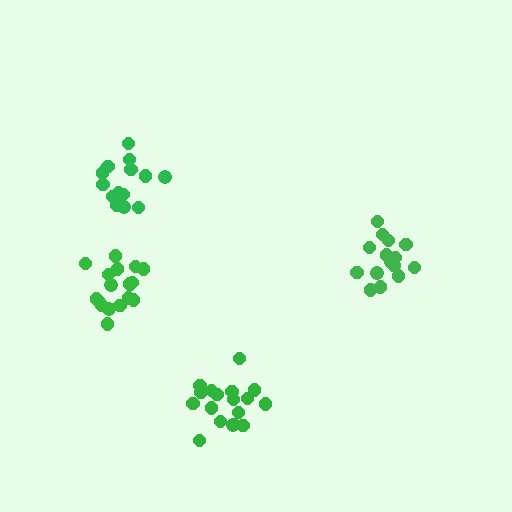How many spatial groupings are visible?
There are 4 spatial groupings.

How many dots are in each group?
Group 1: 18 dots, Group 2: 15 dots, Group 3: 18 dots, Group 4: 14 dots (65 total).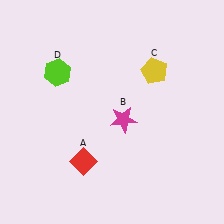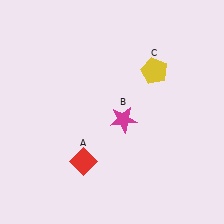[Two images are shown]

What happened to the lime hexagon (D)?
The lime hexagon (D) was removed in Image 2. It was in the top-left area of Image 1.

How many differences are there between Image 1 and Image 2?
There is 1 difference between the two images.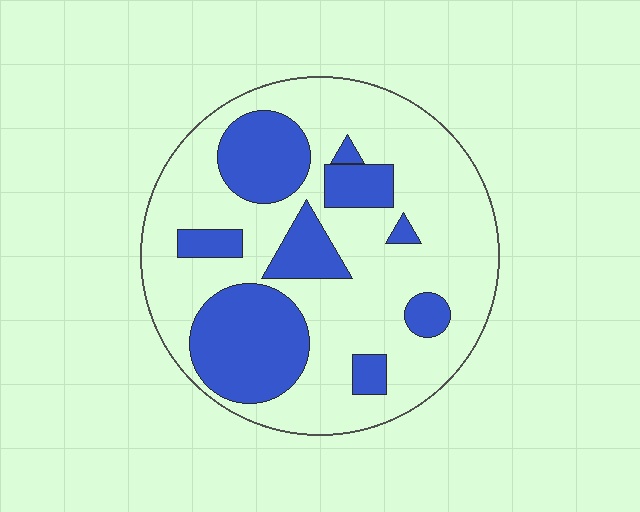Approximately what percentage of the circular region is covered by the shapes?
Approximately 30%.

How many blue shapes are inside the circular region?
9.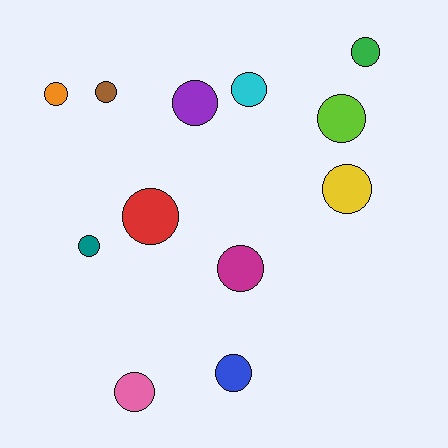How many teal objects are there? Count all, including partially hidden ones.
There is 1 teal object.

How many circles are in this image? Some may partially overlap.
There are 12 circles.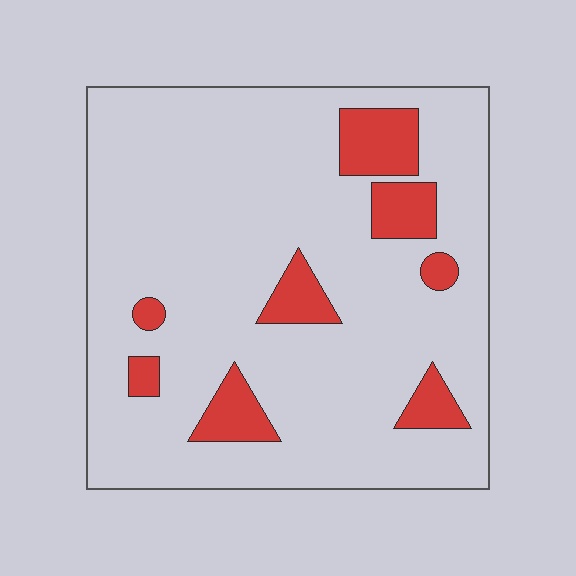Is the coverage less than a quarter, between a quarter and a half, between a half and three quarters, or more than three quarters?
Less than a quarter.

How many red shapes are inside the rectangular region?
8.